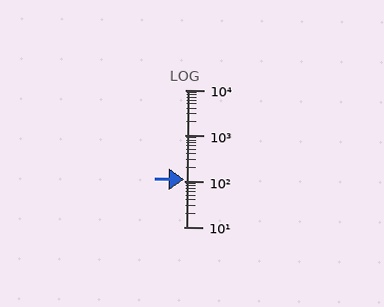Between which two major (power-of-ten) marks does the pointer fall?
The pointer is between 100 and 1000.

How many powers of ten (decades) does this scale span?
The scale spans 3 decades, from 10 to 10000.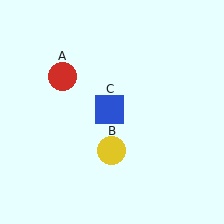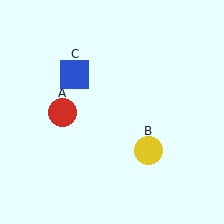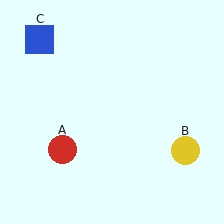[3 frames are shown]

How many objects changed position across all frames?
3 objects changed position: red circle (object A), yellow circle (object B), blue square (object C).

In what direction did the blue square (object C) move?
The blue square (object C) moved up and to the left.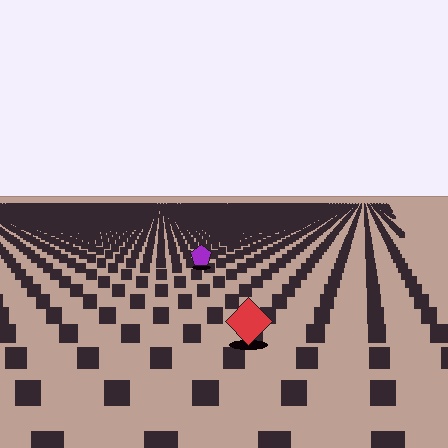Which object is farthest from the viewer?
The purple pentagon is farthest from the viewer. It appears smaller and the ground texture around it is denser.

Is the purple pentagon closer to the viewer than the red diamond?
No. The red diamond is closer — you can tell from the texture gradient: the ground texture is coarser near it.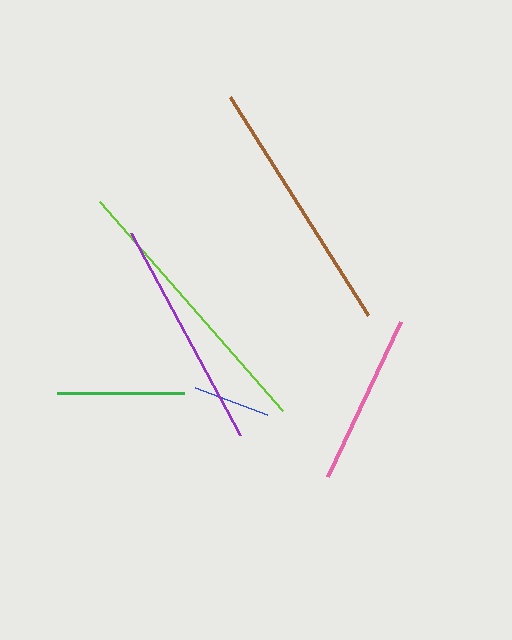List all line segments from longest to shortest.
From longest to shortest: lime, brown, purple, pink, green, blue.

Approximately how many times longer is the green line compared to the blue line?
The green line is approximately 1.6 times the length of the blue line.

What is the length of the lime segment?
The lime segment is approximately 277 pixels long.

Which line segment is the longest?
The lime line is the longest at approximately 277 pixels.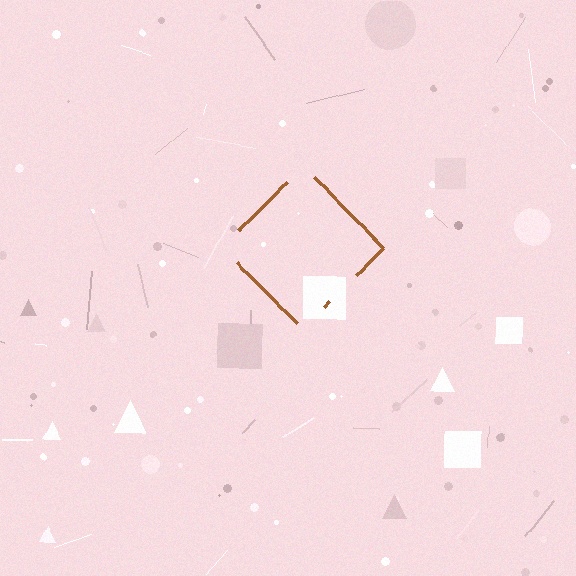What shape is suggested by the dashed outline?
The dashed outline suggests a diamond.